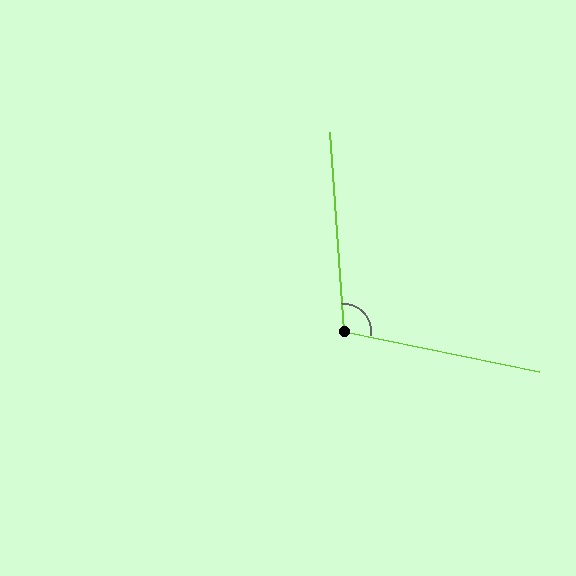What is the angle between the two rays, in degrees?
Approximately 105 degrees.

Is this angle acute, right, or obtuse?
It is obtuse.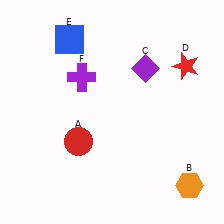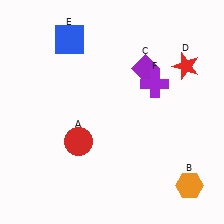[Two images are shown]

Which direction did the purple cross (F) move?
The purple cross (F) moved right.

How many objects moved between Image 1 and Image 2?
1 object moved between the two images.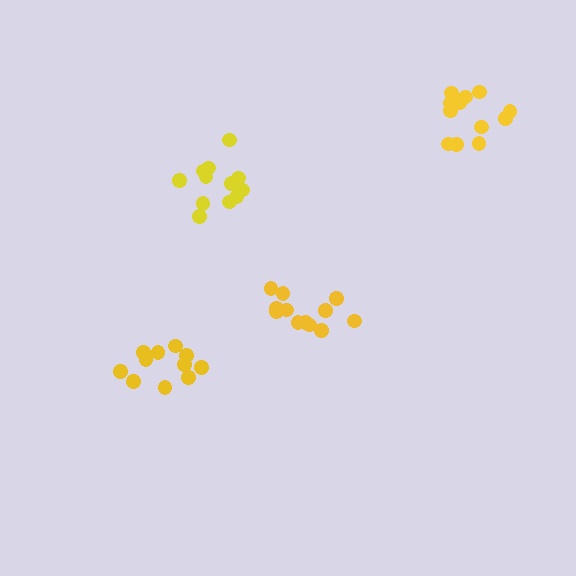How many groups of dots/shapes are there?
There are 4 groups.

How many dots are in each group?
Group 1: 11 dots, Group 2: 12 dots, Group 3: 12 dots, Group 4: 12 dots (47 total).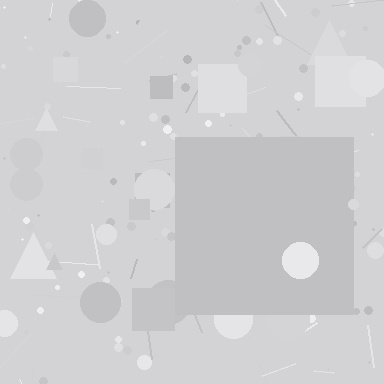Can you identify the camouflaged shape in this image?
The camouflaged shape is a square.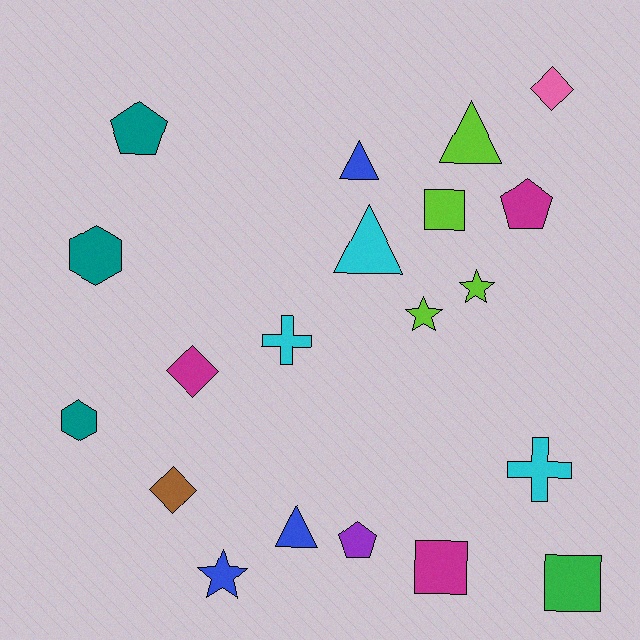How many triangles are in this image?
There are 4 triangles.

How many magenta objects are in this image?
There are 3 magenta objects.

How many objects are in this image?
There are 20 objects.